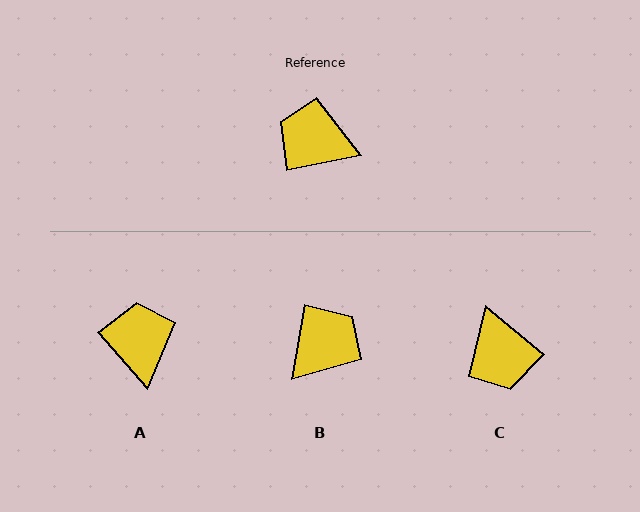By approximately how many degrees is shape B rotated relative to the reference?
Approximately 112 degrees clockwise.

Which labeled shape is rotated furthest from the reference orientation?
C, about 129 degrees away.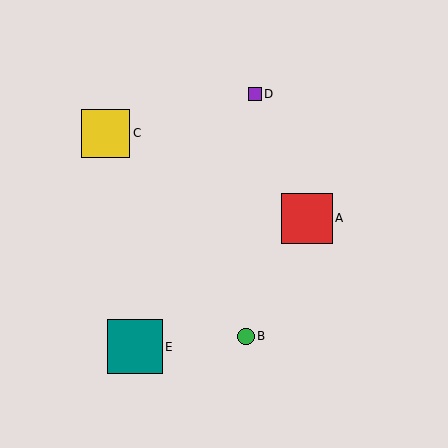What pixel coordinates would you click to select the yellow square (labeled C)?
Click at (106, 133) to select the yellow square C.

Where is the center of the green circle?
The center of the green circle is at (246, 336).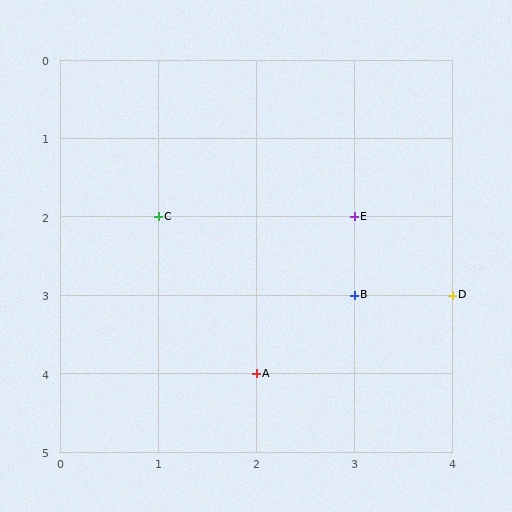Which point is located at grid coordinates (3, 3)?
Point B is at (3, 3).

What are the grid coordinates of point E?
Point E is at grid coordinates (3, 2).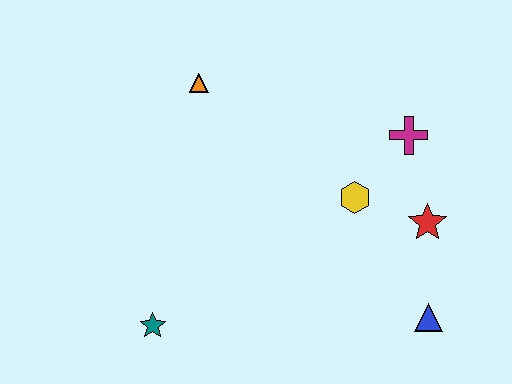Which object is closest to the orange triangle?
The yellow hexagon is closest to the orange triangle.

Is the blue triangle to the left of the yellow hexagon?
No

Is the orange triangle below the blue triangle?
No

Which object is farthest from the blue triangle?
The orange triangle is farthest from the blue triangle.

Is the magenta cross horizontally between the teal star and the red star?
Yes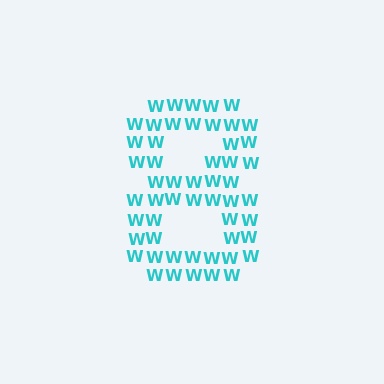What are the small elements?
The small elements are letter W's.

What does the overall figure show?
The overall figure shows the digit 8.